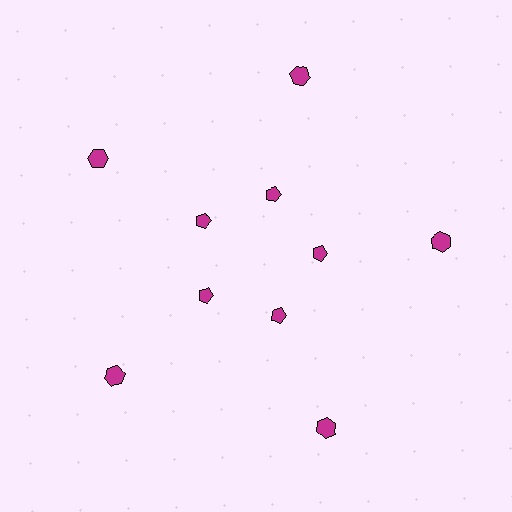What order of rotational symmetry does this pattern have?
This pattern has 5-fold rotational symmetry.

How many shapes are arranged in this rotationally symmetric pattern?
There are 10 shapes, arranged in 5 groups of 2.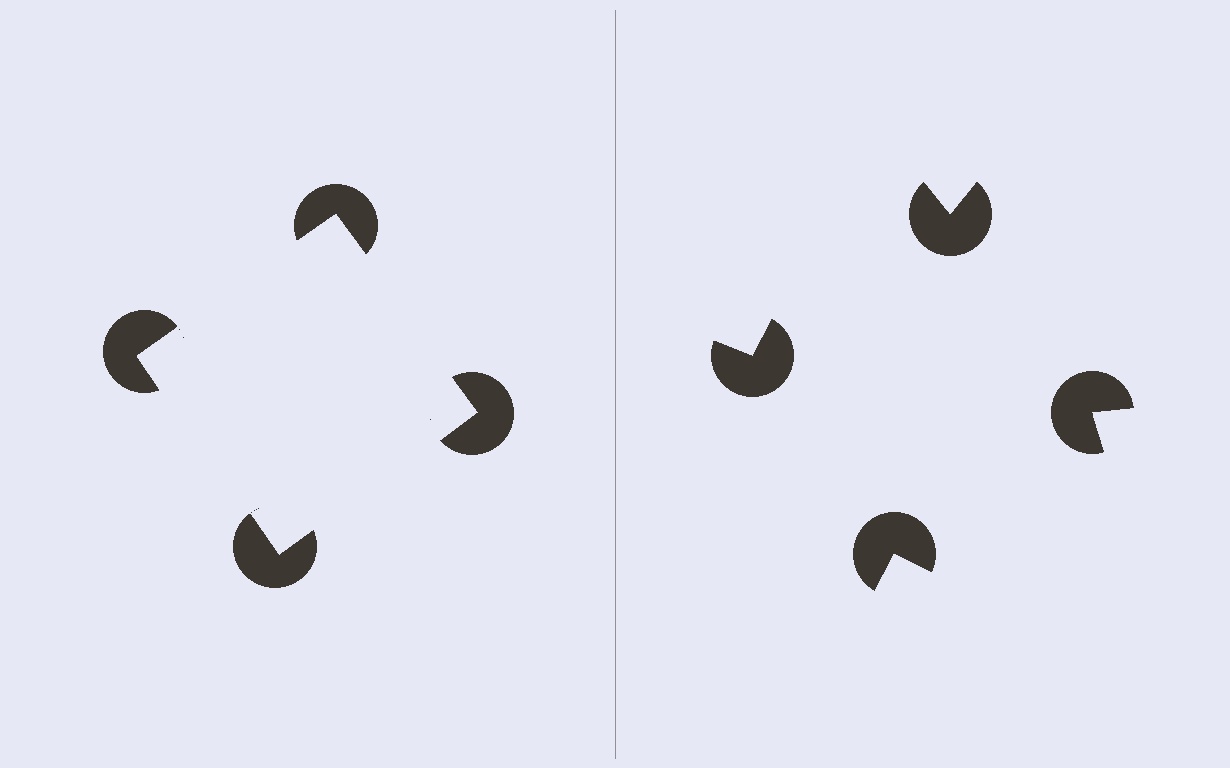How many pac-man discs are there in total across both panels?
8 — 4 on each side.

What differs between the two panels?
The pac-man discs are positioned identically on both sides; only the wedge orientations differ. On the left they align to a square; on the right they are misaligned.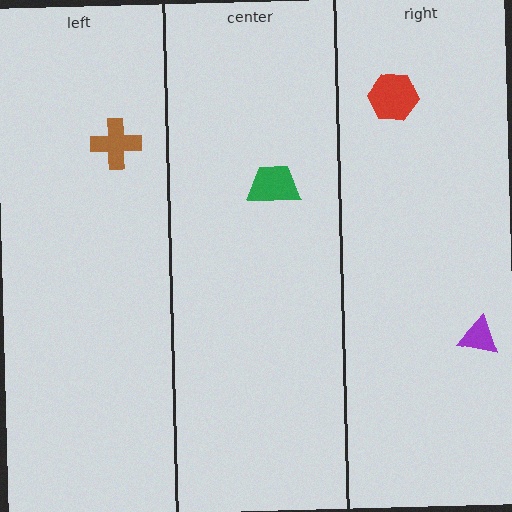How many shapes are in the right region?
2.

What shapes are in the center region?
The green trapezoid.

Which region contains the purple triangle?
The right region.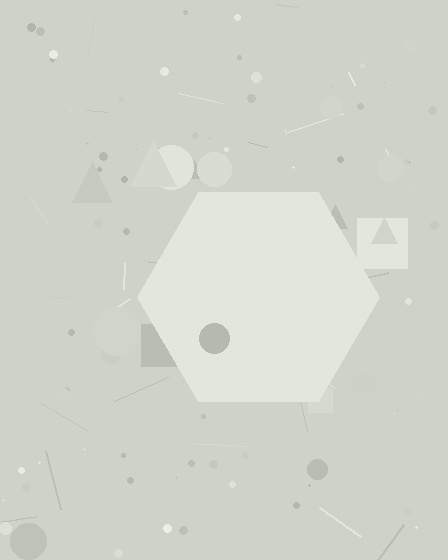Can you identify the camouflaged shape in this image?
The camouflaged shape is a hexagon.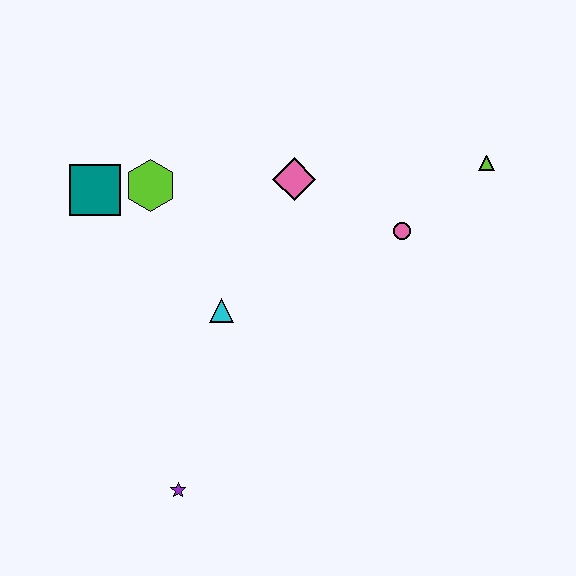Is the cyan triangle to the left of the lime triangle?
Yes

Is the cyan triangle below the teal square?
Yes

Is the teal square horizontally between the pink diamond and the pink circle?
No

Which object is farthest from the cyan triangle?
The lime triangle is farthest from the cyan triangle.